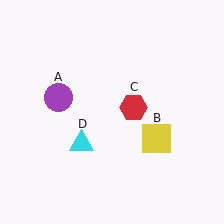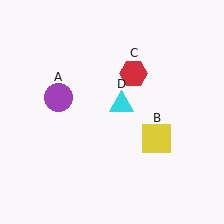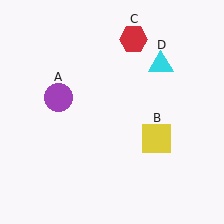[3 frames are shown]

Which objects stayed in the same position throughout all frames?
Purple circle (object A) and yellow square (object B) remained stationary.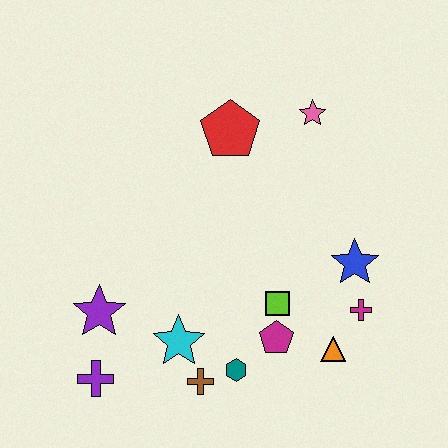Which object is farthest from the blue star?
The purple cross is farthest from the blue star.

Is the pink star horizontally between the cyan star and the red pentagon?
No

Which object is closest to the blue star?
The magenta cross is closest to the blue star.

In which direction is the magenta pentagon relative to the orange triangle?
The magenta pentagon is to the left of the orange triangle.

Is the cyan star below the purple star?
Yes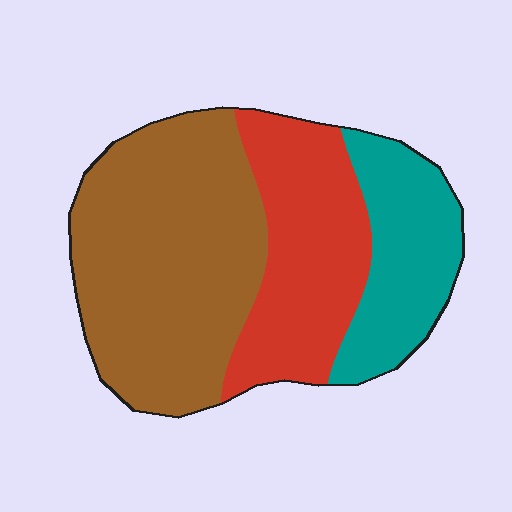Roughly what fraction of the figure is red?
Red covers roughly 30% of the figure.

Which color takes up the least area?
Teal, at roughly 20%.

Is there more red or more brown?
Brown.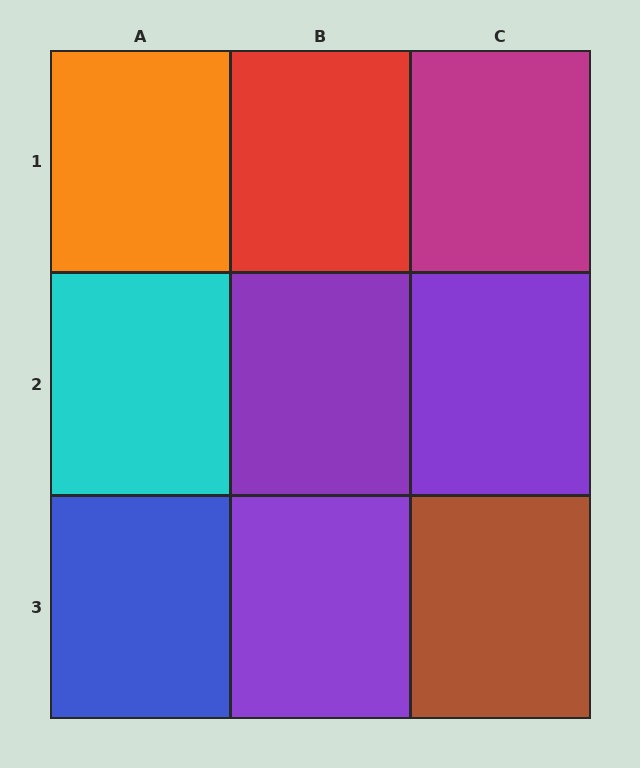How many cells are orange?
1 cell is orange.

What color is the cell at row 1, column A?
Orange.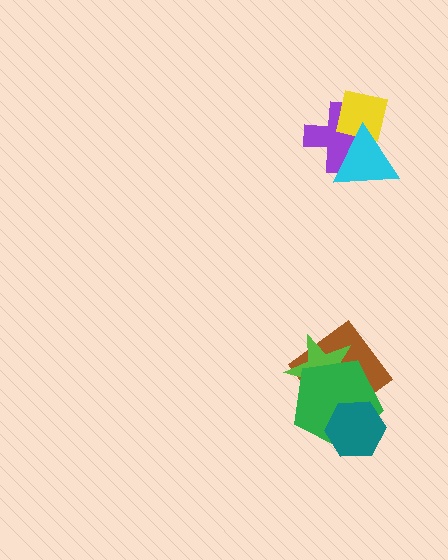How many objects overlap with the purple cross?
2 objects overlap with the purple cross.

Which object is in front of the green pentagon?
The teal hexagon is in front of the green pentagon.